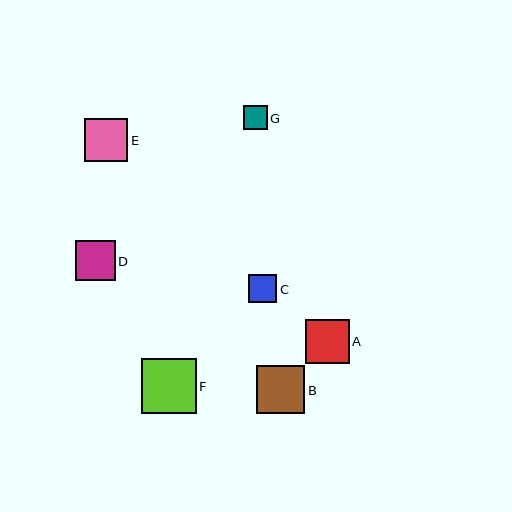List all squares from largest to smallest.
From largest to smallest: F, B, A, E, D, C, G.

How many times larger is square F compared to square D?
Square F is approximately 1.4 times the size of square D.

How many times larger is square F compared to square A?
Square F is approximately 1.3 times the size of square A.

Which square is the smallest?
Square G is the smallest with a size of approximately 24 pixels.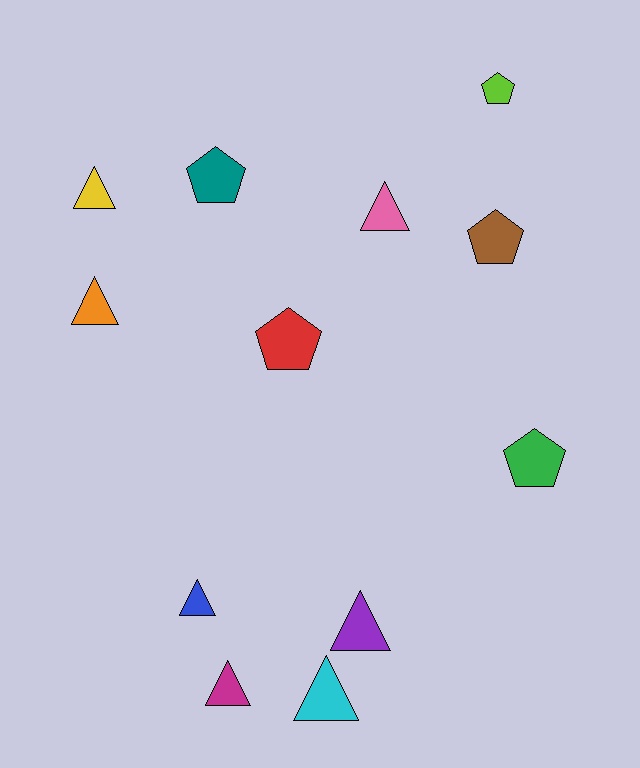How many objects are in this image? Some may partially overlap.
There are 12 objects.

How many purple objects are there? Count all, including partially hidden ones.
There is 1 purple object.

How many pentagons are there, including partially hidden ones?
There are 5 pentagons.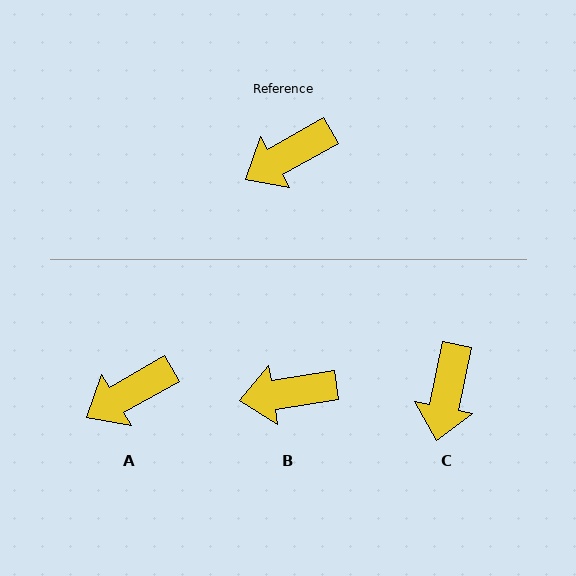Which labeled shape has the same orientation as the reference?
A.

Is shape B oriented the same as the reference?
No, it is off by about 21 degrees.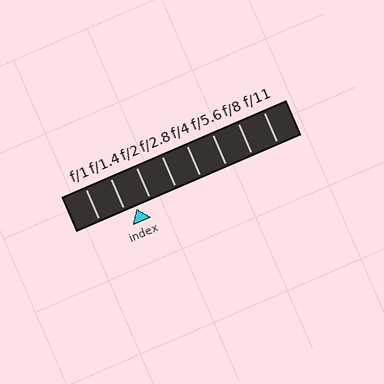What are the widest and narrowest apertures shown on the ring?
The widest aperture shown is f/1 and the narrowest is f/11.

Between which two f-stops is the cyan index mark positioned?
The index mark is between f/1.4 and f/2.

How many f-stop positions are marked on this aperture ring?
There are 8 f-stop positions marked.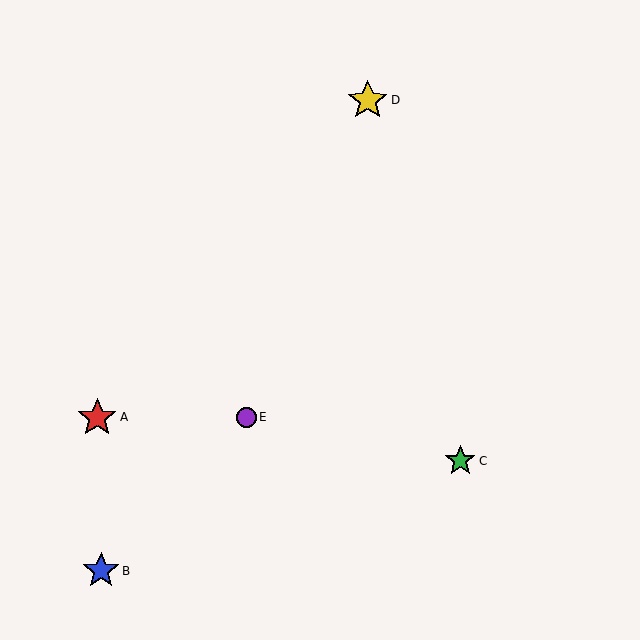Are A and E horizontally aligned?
Yes, both are at y≈417.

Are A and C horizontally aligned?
No, A is at y≈417 and C is at y≈461.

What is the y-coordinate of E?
Object E is at y≈417.